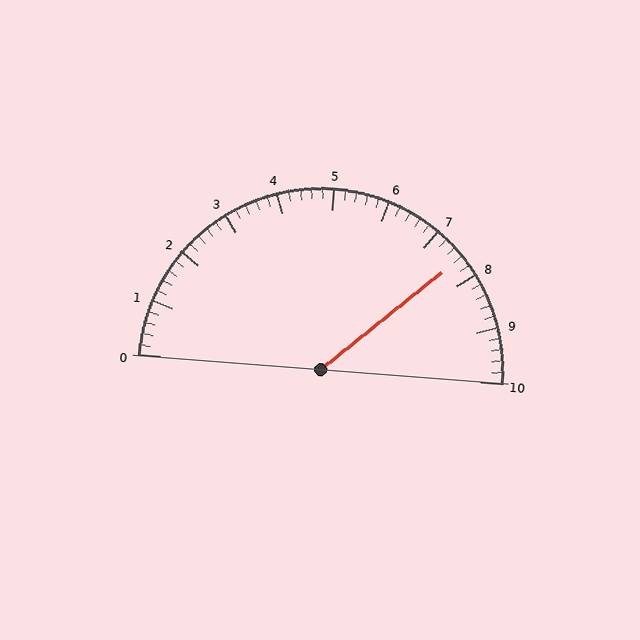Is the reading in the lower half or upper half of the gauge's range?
The reading is in the upper half of the range (0 to 10).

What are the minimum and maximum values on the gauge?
The gauge ranges from 0 to 10.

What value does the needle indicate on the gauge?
The needle indicates approximately 7.6.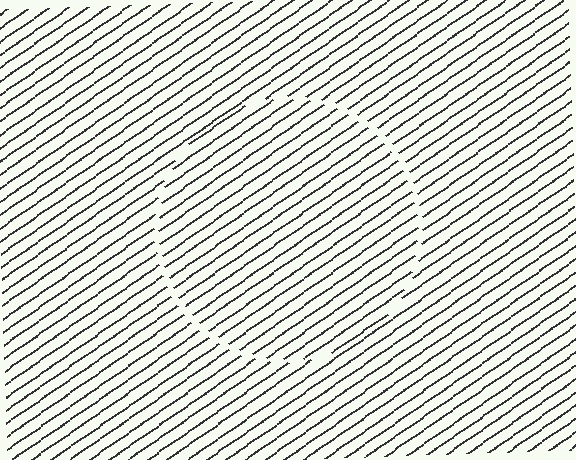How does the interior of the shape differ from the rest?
The interior of the shape contains the same grating, shifted by half a period — the contour is defined by the phase discontinuity where line-ends from the inner and outer gratings abut.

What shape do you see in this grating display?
An illusory circle. The interior of the shape contains the same grating, shifted by half a period — the contour is defined by the phase discontinuity where line-ends from the inner and outer gratings abut.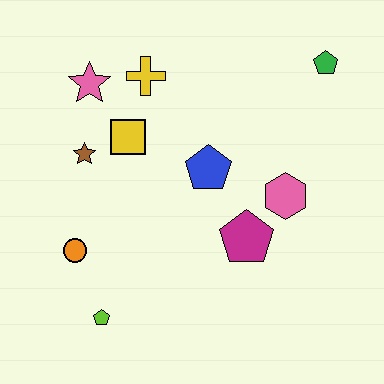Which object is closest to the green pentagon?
The pink hexagon is closest to the green pentagon.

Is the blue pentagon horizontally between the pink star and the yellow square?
No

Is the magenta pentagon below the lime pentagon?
No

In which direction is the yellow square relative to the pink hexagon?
The yellow square is to the left of the pink hexagon.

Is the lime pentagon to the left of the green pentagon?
Yes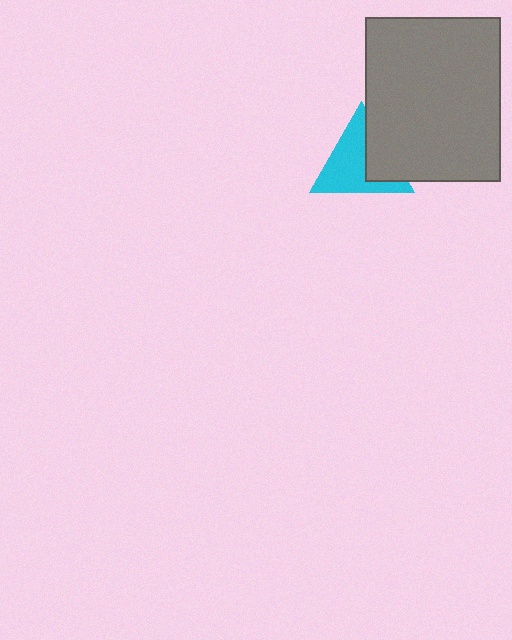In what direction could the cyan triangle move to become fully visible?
The cyan triangle could move left. That would shift it out from behind the gray rectangle entirely.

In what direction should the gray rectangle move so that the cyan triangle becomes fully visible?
The gray rectangle should move right. That is the shortest direction to clear the overlap and leave the cyan triangle fully visible.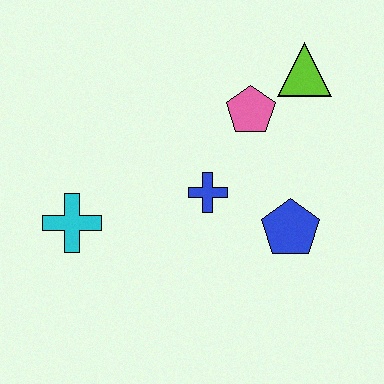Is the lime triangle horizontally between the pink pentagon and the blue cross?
No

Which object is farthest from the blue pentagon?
The cyan cross is farthest from the blue pentagon.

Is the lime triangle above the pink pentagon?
Yes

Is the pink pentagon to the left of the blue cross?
No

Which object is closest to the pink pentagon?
The lime triangle is closest to the pink pentagon.